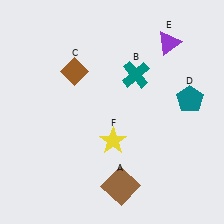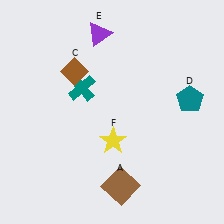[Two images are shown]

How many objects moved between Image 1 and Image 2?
2 objects moved between the two images.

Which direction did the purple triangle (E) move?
The purple triangle (E) moved left.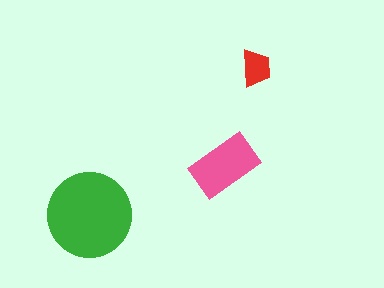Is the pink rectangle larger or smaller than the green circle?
Smaller.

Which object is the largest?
The green circle.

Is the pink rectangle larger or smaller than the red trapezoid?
Larger.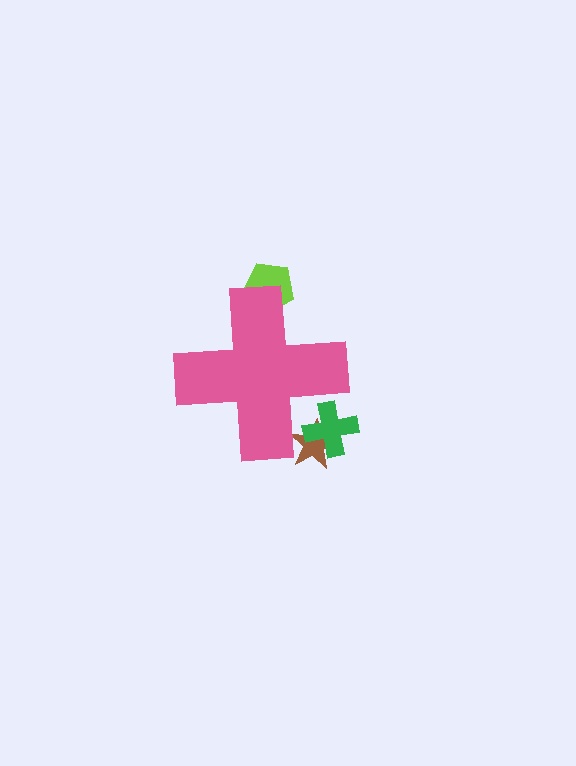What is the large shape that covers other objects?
A pink cross.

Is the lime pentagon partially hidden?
Yes, the lime pentagon is partially hidden behind the pink cross.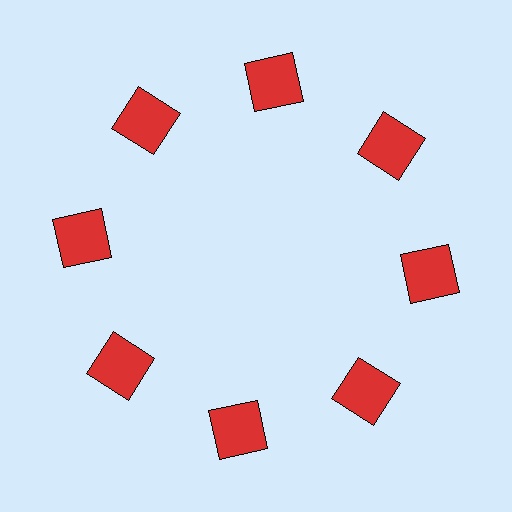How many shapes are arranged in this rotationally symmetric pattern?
There are 8 shapes, arranged in 8 groups of 1.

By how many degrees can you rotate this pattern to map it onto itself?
The pattern maps onto itself every 45 degrees of rotation.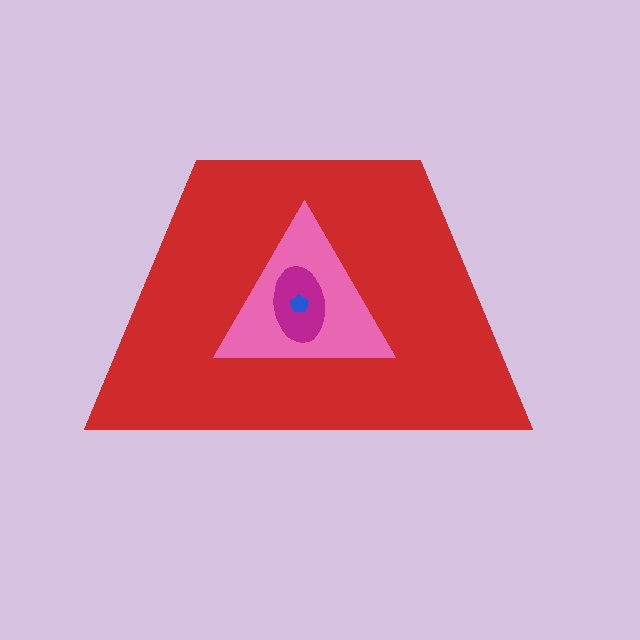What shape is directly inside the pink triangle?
The magenta ellipse.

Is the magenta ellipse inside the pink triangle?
Yes.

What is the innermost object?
The blue pentagon.